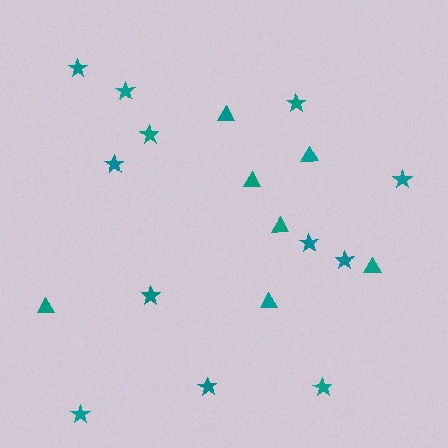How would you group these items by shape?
There are 2 groups: one group of stars (12) and one group of triangles (7).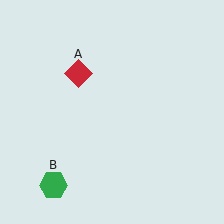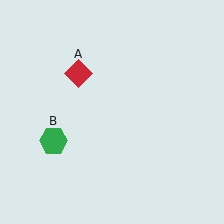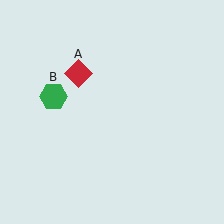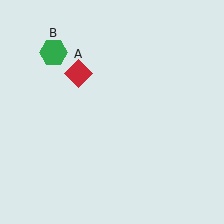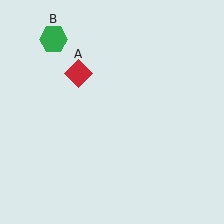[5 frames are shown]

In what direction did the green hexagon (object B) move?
The green hexagon (object B) moved up.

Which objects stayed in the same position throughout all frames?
Red diamond (object A) remained stationary.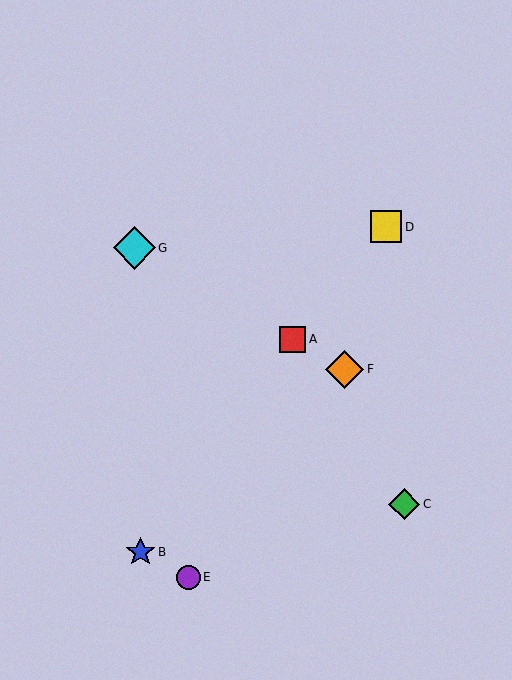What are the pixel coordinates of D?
Object D is at (386, 227).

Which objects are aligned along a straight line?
Objects A, F, G are aligned along a straight line.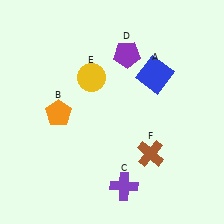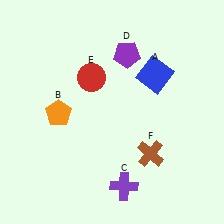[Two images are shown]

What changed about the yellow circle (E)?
In Image 1, E is yellow. In Image 2, it changed to red.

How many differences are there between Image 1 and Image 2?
There is 1 difference between the two images.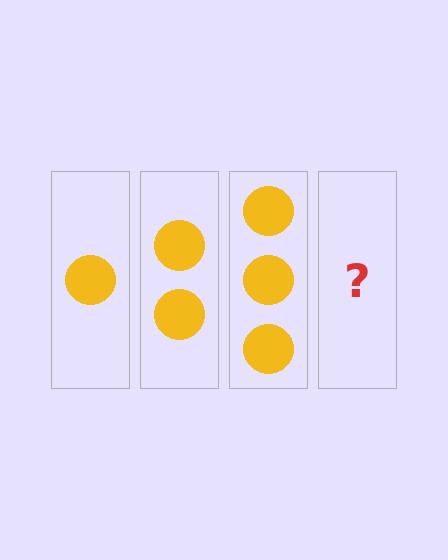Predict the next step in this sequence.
The next step is 4 circles.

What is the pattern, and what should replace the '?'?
The pattern is that each step adds one more circle. The '?' should be 4 circles.